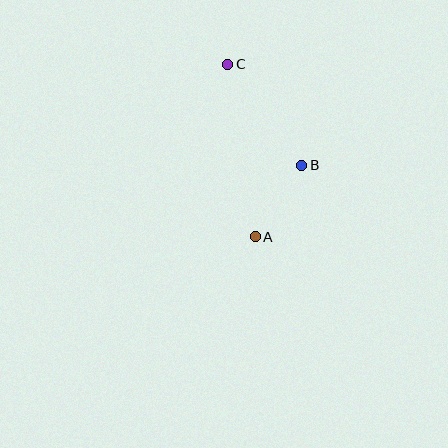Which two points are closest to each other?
Points A and B are closest to each other.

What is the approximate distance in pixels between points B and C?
The distance between B and C is approximately 125 pixels.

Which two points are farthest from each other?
Points A and C are farthest from each other.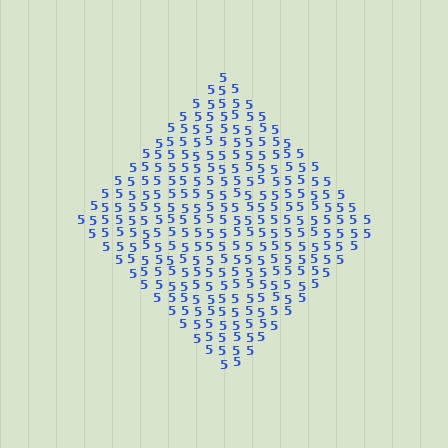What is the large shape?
The large shape is a diamond.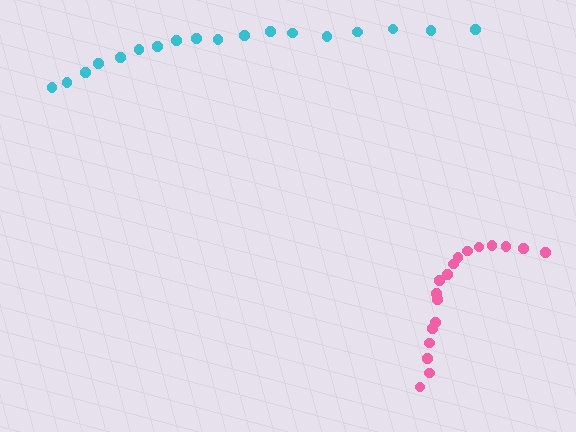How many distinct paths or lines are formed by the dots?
There are 2 distinct paths.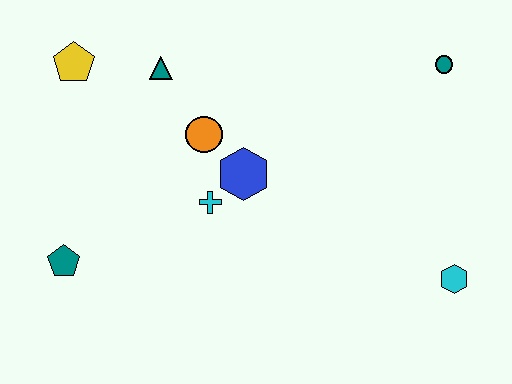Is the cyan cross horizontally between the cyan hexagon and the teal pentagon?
Yes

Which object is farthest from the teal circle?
The teal pentagon is farthest from the teal circle.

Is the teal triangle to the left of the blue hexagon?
Yes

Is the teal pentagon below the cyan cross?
Yes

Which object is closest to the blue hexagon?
The cyan cross is closest to the blue hexagon.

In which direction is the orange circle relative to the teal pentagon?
The orange circle is to the right of the teal pentagon.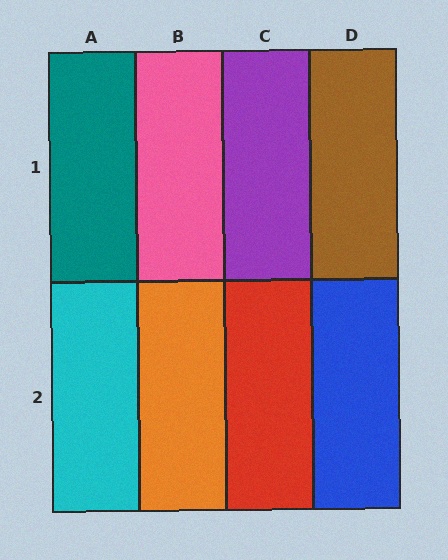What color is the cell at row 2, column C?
Red.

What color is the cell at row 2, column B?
Orange.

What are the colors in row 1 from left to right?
Teal, pink, purple, brown.